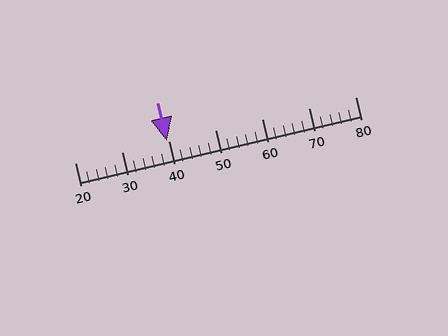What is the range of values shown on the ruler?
The ruler shows values from 20 to 80.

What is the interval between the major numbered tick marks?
The major tick marks are spaced 10 units apart.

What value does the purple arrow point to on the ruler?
The purple arrow points to approximately 40.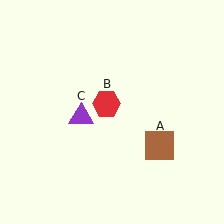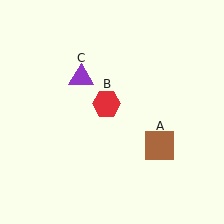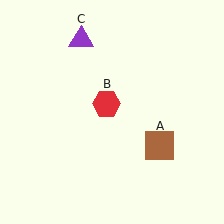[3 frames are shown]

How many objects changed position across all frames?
1 object changed position: purple triangle (object C).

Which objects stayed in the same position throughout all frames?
Brown square (object A) and red hexagon (object B) remained stationary.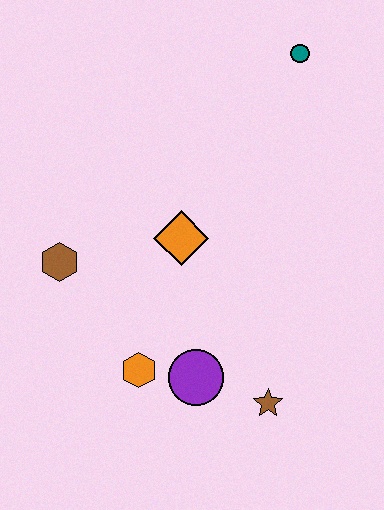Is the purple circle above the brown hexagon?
No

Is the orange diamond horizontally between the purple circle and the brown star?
No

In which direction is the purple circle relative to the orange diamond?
The purple circle is below the orange diamond.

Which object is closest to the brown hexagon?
The orange diamond is closest to the brown hexagon.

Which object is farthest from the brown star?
The teal circle is farthest from the brown star.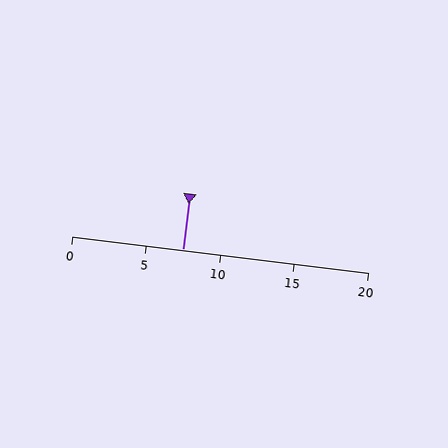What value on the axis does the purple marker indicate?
The marker indicates approximately 7.5.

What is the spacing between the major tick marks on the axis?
The major ticks are spaced 5 apart.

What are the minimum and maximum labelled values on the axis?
The axis runs from 0 to 20.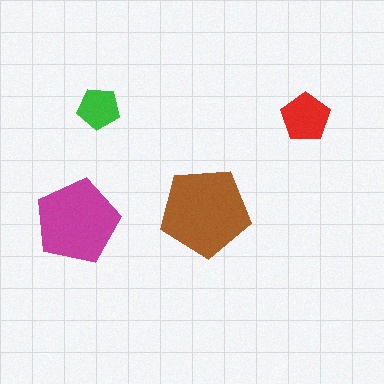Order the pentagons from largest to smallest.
the brown one, the magenta one, the red one, the green one.